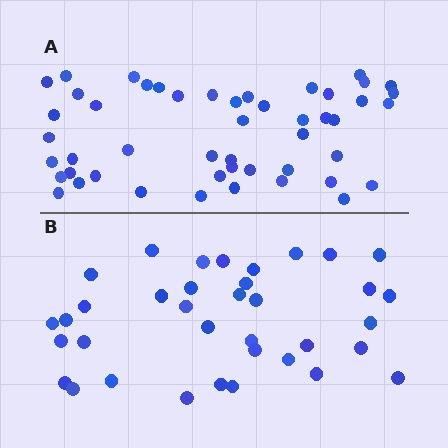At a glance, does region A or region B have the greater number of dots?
Region A (the top region) has more dots.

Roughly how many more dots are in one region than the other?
Region A has approximately 15 more dots than region B.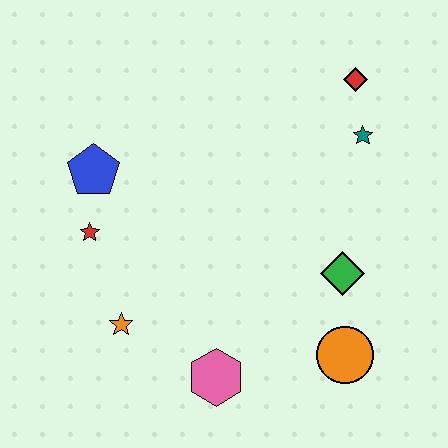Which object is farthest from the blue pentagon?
The orange circle is farthest from the blue pentagon.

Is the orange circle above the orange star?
No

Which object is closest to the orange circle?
The green diamond is closest to the orange circle.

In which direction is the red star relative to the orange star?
The red star is above the orange star.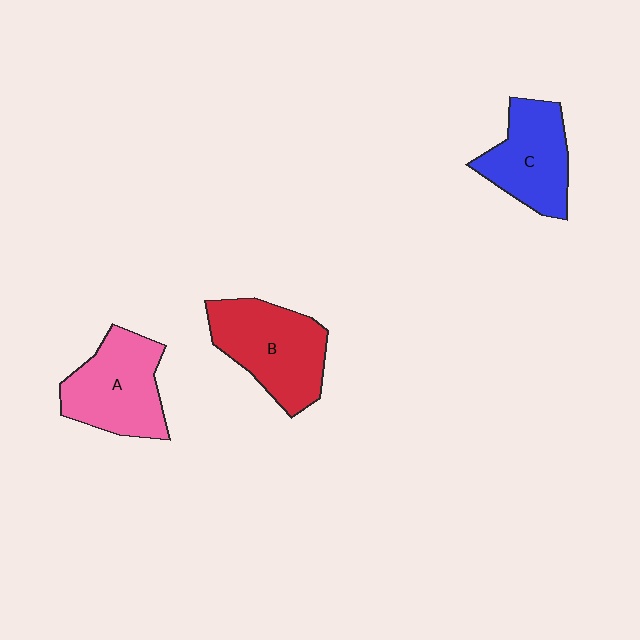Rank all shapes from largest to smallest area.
From largest to smallest: B (red), A (pink), C (blue).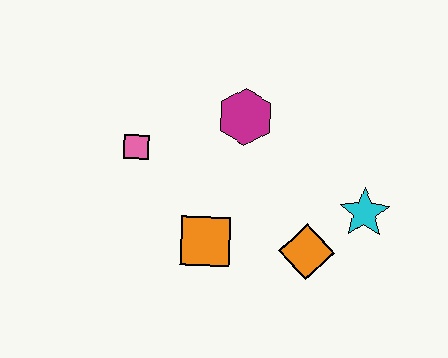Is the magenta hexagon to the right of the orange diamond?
No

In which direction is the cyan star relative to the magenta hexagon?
The cyan star is to the right of the magenta hexagon.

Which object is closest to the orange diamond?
The cyan star is closest to the orange diamond.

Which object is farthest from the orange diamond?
The pink square is farthest from the orange diamond.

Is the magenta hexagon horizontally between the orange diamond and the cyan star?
No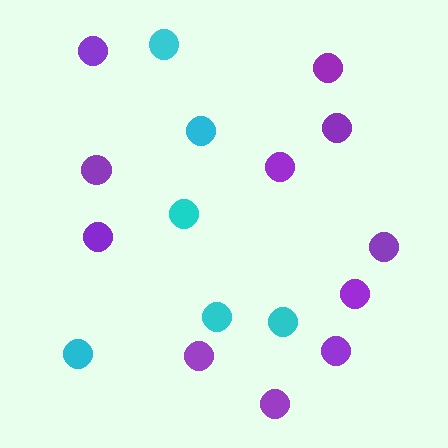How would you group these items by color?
There are 2 groups: one group of cyan circles (6) and one group of purple circles (11).